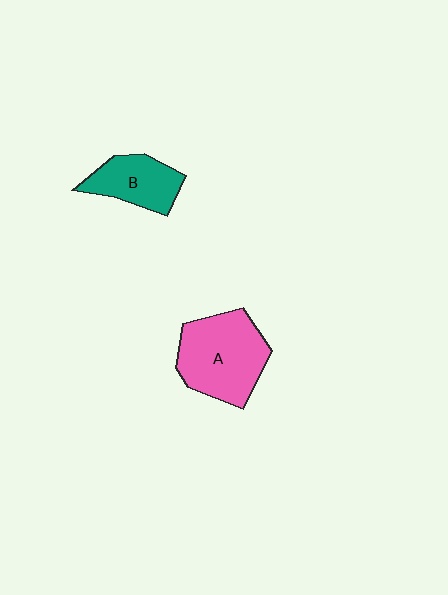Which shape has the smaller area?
Shape B (teal).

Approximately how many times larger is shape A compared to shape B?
Approximately 1.7 times.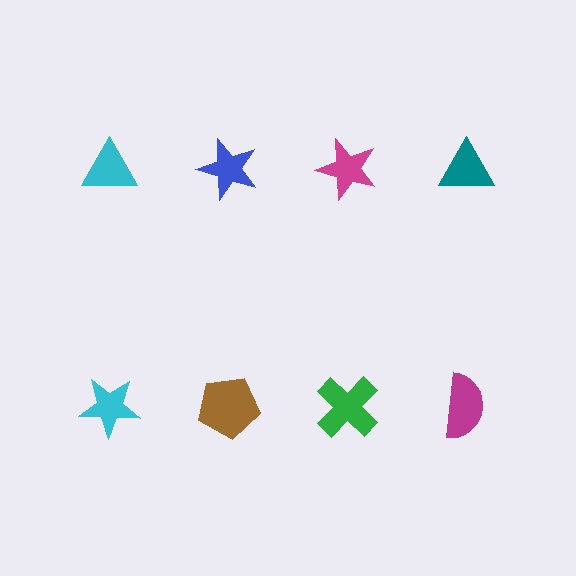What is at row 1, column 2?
A blue star.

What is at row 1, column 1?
A cyan triangle.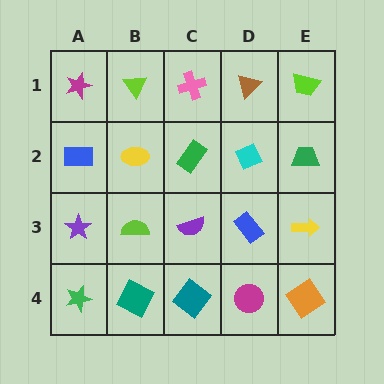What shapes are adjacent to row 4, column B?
A lime semicircle (row 3, column B), a green star (row 4, column A), a teal diamond (row 4, column C).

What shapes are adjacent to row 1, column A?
A blue rectangle (row 2, column A), a lime triangle (row 1, column B).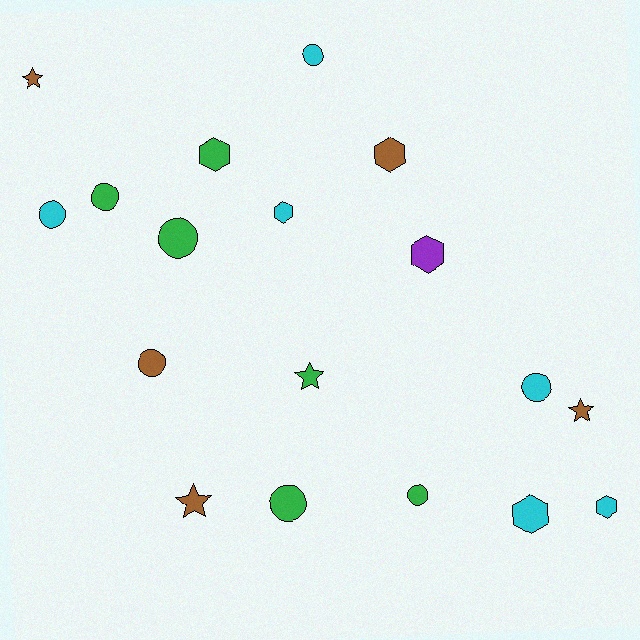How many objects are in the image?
There are 18 objects.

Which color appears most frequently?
Cyan, with 6 objects.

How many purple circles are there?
There are no purple circles.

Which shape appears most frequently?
Circle, with 8 objects.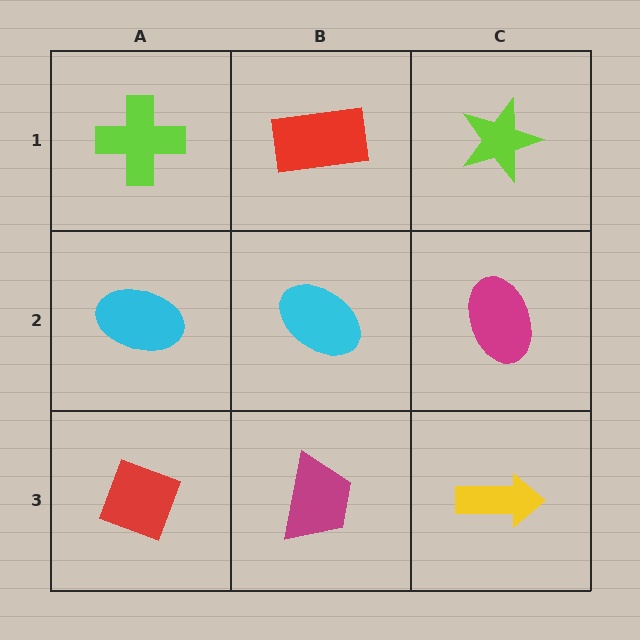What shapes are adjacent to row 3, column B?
A cyan ellipse (row 2, column B), a red diamond (row 3, column A), a yellow arrow (row 3, column C).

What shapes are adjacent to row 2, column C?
A lime star (row 1, column C), a yellow arrow (row 3, column C), a cyan ellipse (row 2, column B).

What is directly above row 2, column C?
A lime star.